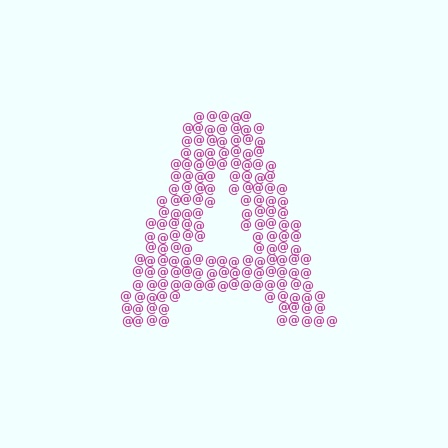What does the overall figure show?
The overall figure shows the letter A.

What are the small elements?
The small elements are at signs.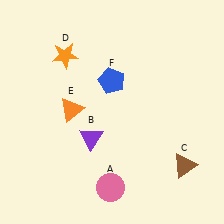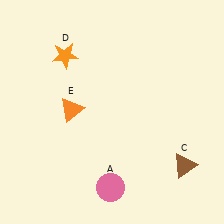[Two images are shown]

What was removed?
The purple triangle (B), the blue pentagon (F) were removed in Image 2.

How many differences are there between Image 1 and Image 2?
There are 2 differences between the two images.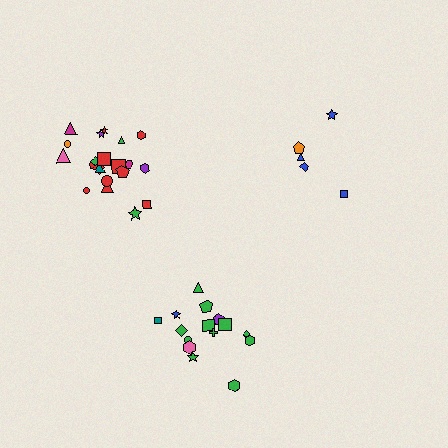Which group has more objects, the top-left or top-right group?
The top-left group.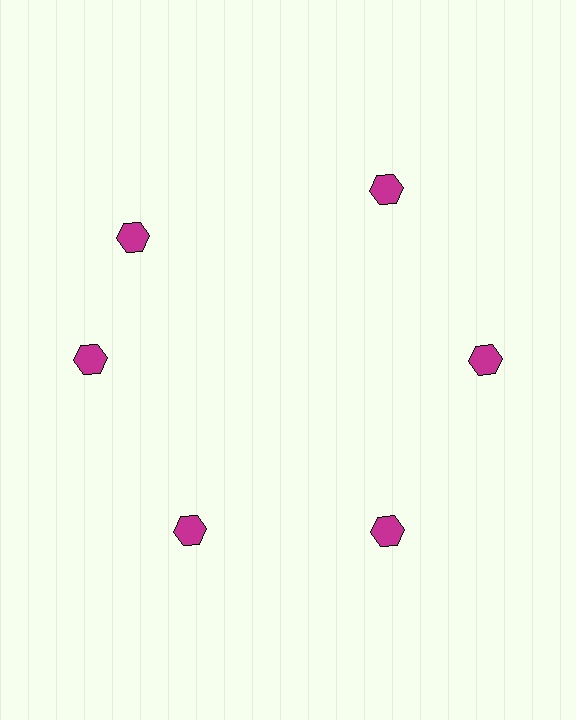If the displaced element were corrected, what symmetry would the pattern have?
It would have 6-fold rotational symmetry — the pattern would map onto itself every 60 degrees.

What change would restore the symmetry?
The symmetry would be restored by rotating it back into even spacing with its neighbors so that all 6 hexagons sit at equal angles and equal distance from the center.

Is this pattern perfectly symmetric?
No. The 6 magenta hexagons are arranged in a ring, but one element near the 11 o'clock position is rotated out of alignment along the ring, breaking the 6-fold rotational symmetry.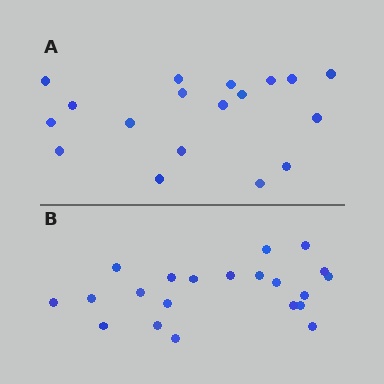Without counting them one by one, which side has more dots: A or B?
Region B (the bottom region) has more dots.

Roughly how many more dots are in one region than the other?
Region B has just a few more — roughly 2 or 3 more dots than region A.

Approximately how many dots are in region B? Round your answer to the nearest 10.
About 20 dots. (The exact count is 21, which rounds to 20.)